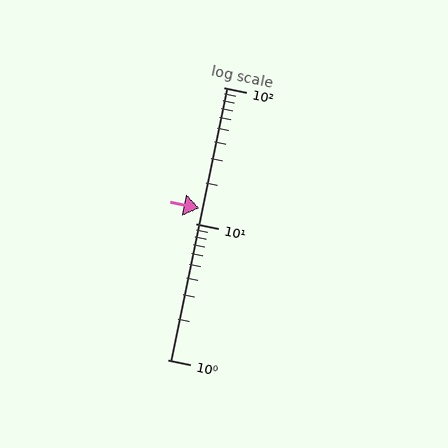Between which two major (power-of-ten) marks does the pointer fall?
The pointer is between 10 and 100.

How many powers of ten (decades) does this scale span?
The scale spans 2 decades, from 1 to 100.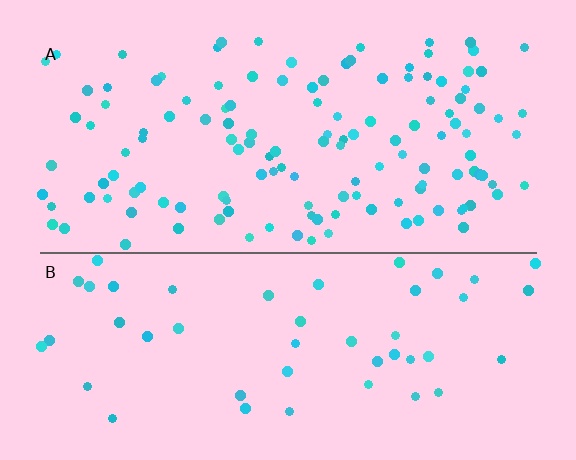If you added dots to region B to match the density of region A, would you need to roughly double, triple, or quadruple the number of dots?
Approximately triple.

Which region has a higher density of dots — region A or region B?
A (the top).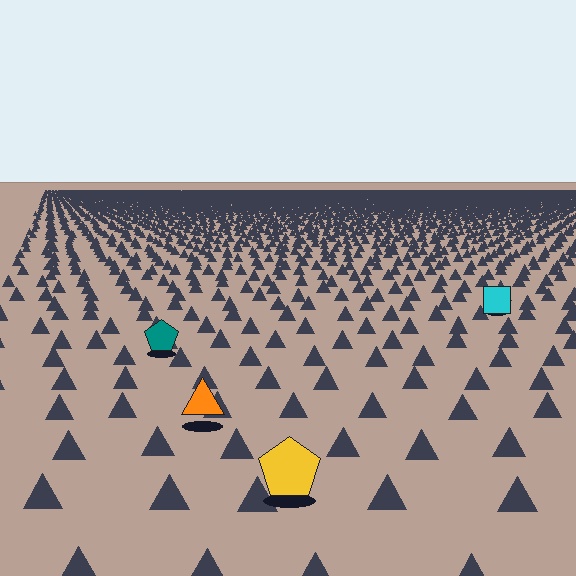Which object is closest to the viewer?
The yellow pentagon is closest. The texture marks near it are larger and more spread out.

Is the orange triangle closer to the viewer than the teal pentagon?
Yes. The orange triangle is closer — you can tell from the texture gradient: the ground texture is coarser near it.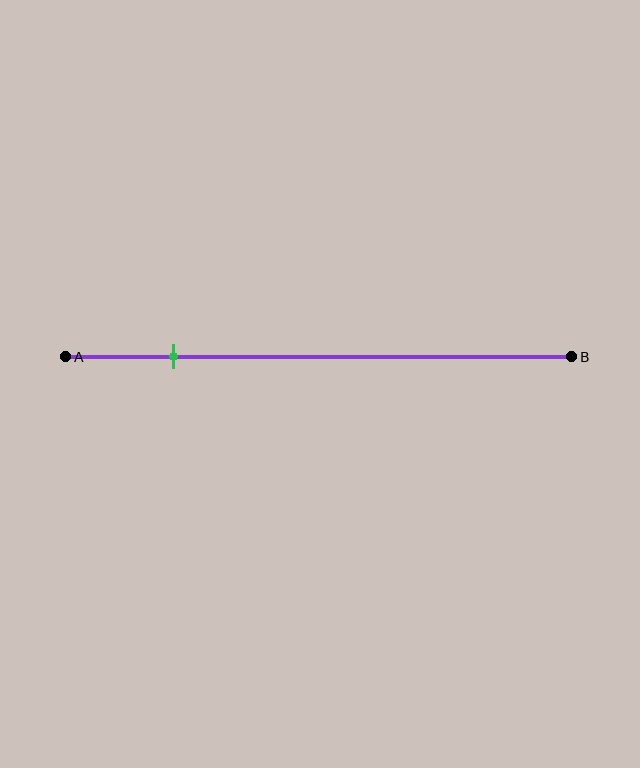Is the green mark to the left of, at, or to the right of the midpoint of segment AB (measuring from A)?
The green mark is to the left of the midpoint of segment AB.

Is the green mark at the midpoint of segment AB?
No, the mark is at about 20% from A, not at the 50% midpoint.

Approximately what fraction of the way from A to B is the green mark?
The green mark is approximately 20% of the way from A to B.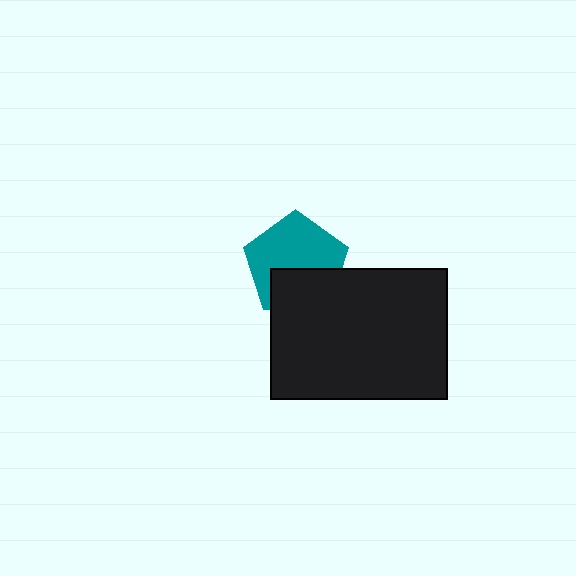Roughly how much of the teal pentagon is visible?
About half of it is visible (roughly 62%).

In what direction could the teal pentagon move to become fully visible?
The teal pentagon could move up. That would shift it out from behind the black rectangle entirely.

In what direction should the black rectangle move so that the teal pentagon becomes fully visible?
The black rectangle should move down. That is the shortest direction to clear the overlap and leave the teal pentagon fully visible.